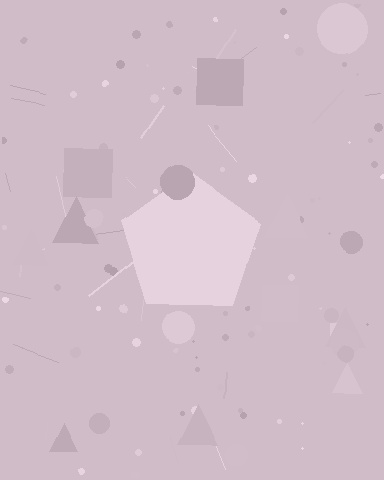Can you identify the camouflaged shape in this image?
The camouflaged shape is a pentagon.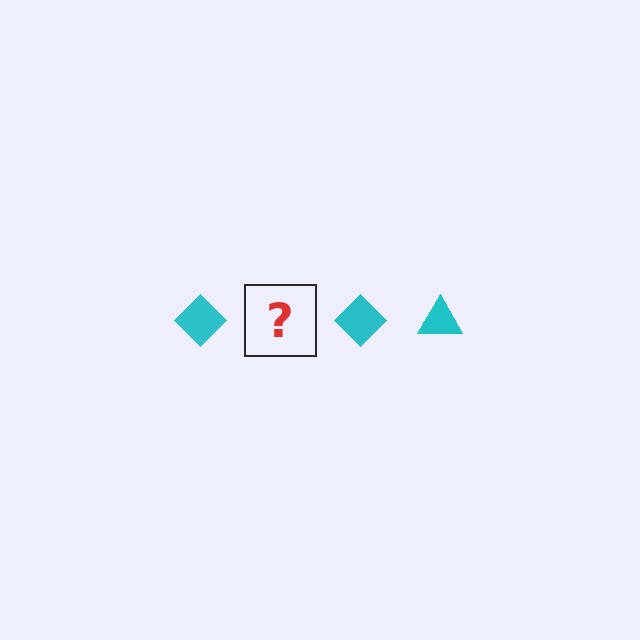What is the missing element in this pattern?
The missing element is a cyan triangle.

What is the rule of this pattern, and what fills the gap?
The rule is that the pattern cycles through diamond, triangle shapes in cyan. The gap should be filled with a cyan triangle.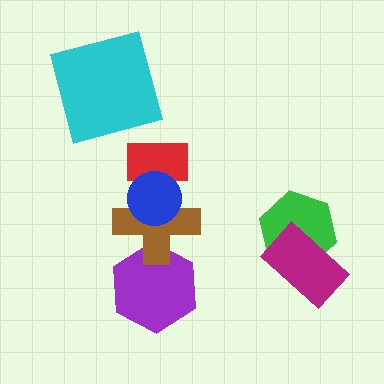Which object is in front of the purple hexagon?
The brown cross is in front of the purple hexagon.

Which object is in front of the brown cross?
The blue circle is in front of the brown cross.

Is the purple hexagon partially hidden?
Yes, it is partially covered by another shape.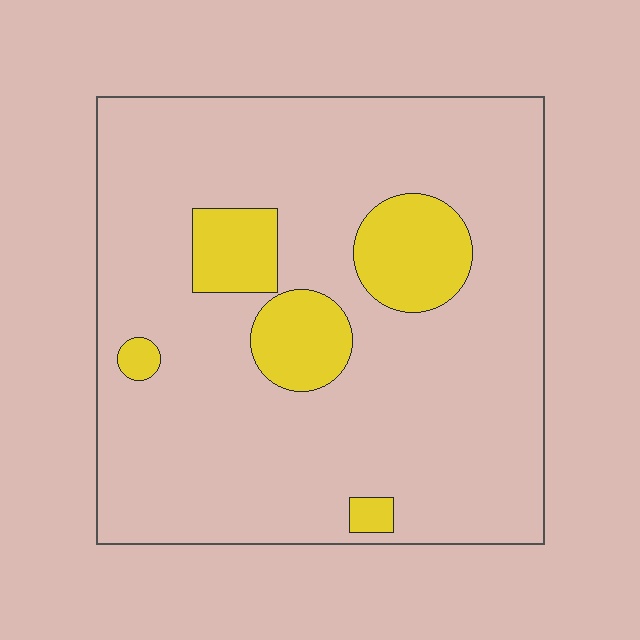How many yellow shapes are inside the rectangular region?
5.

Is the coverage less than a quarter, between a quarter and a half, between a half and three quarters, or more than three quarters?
Less than a quarter.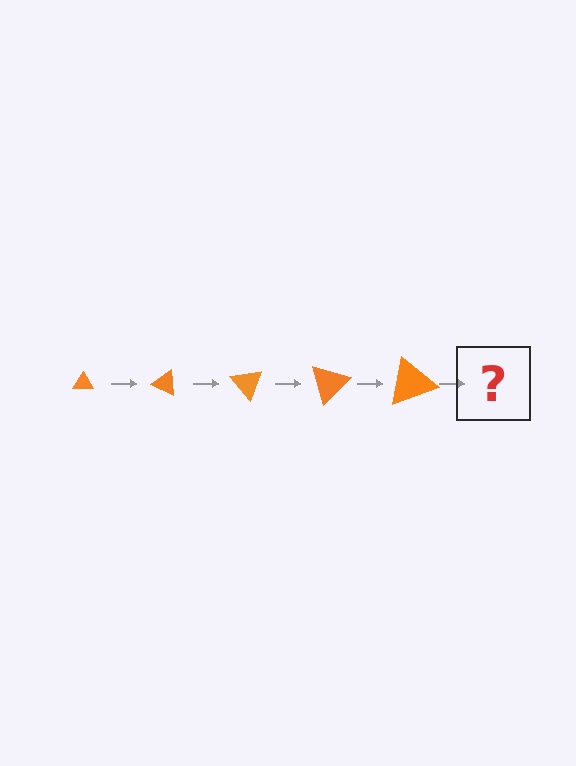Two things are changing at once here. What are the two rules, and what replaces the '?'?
The two rules are that the triangle grows larger each step and it rotates 25 degrees each step. The '?' should be a triangle, larger than the previous one and rotated 125 degrees from the start.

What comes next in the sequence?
The next element should be a triangle, larger than the previous one and rotated 125 degrees from the start.